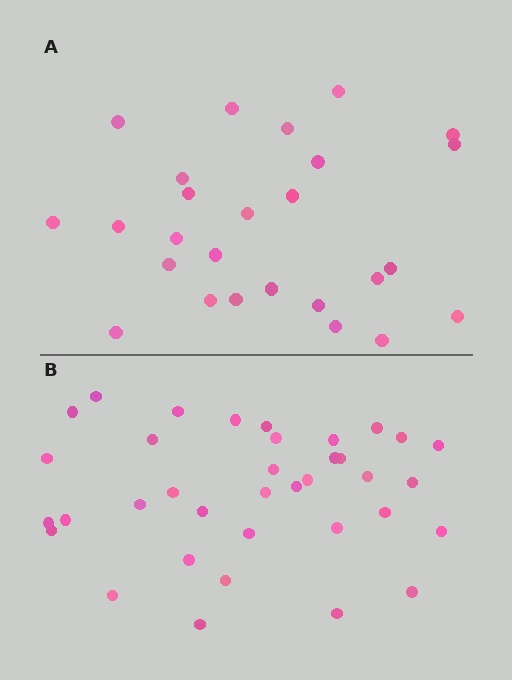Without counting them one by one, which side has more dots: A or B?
Region B (the bottom region) has more dots.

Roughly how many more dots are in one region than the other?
Region B has roughly 10 or so more dots than region A.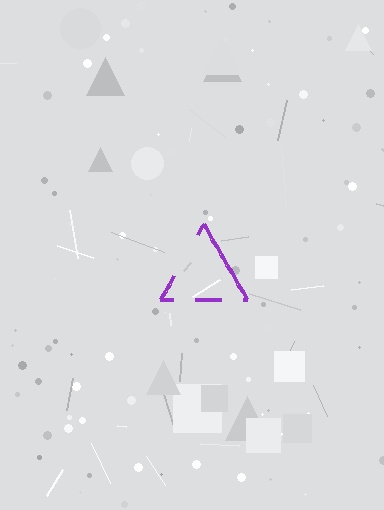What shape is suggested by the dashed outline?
The dashed outline suggests a triangle.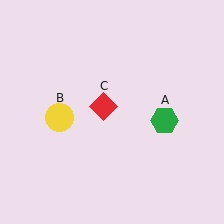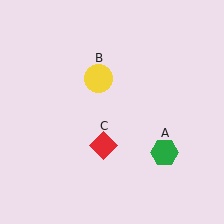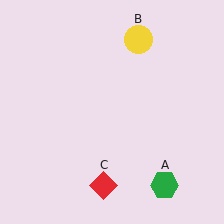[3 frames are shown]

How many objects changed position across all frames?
3 objects changed position: green hexagon (object A), yellow circle (object B), red diamond (object C).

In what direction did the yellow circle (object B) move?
The yellow circle (object B) moved up and to the right.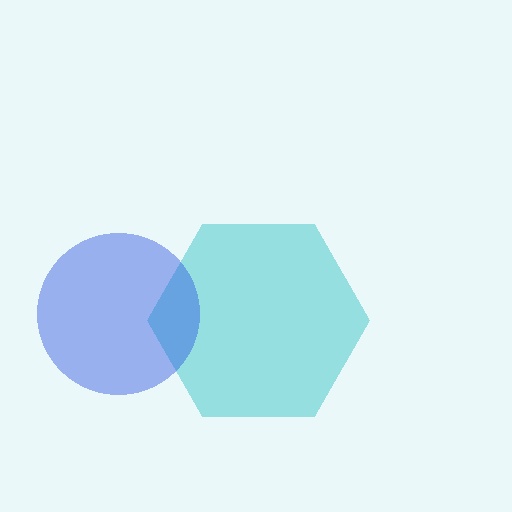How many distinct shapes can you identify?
There are 2 distinct shapes: a cyan hexagon, a blue circle.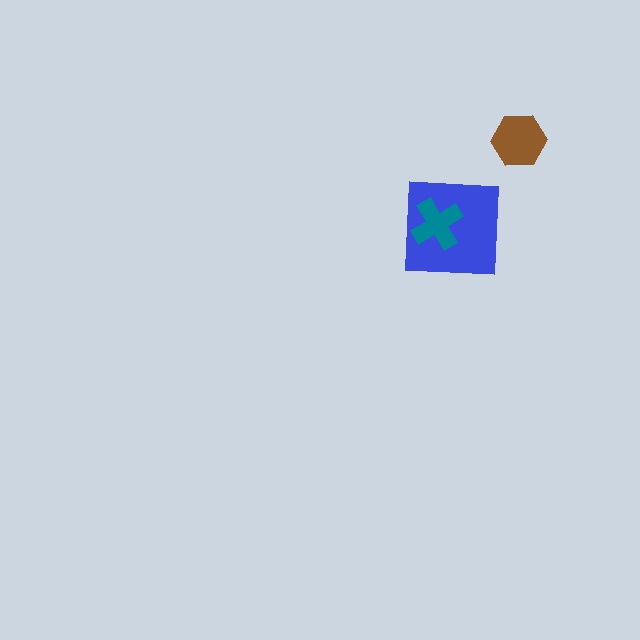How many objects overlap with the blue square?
1 object overlaps with the blue square.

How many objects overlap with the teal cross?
1 object overlaps with the teal cross.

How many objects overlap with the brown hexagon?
0 objects overlap with the brown hexagon.